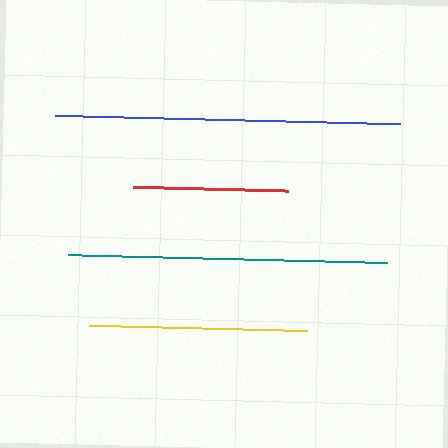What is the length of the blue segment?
The blue segment is approximately 345 pixels long.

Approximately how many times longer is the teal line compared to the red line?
The teal line is approximately 2.1 times the length of the red line.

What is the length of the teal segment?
The teal segment is approximately 320 pixels long.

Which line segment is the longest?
The blue line is the longest at approximately 345 pixels.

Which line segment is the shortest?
The red line is the shortest at approximately 155 pixels.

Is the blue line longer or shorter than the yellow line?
The blue line is longer than the yellow line.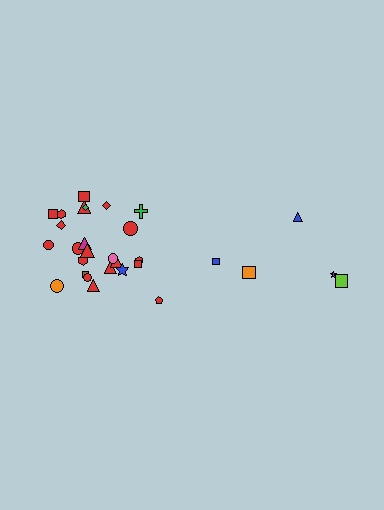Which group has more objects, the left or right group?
The left group.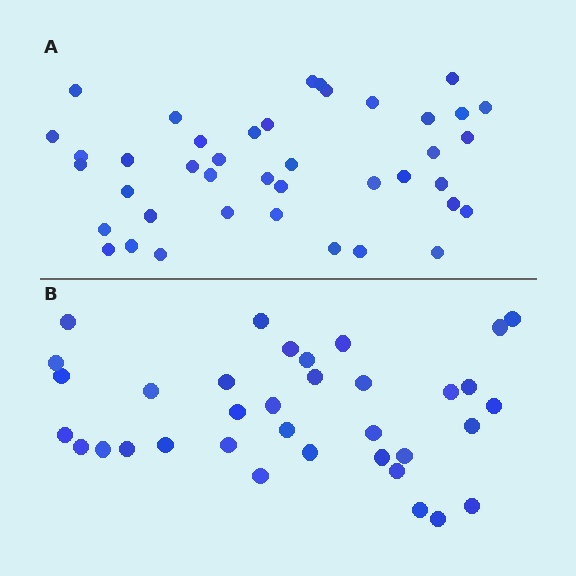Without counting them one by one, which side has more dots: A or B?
Region A (the top region) has more dots.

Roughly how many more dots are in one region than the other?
Region A has about 6 more dots than region B.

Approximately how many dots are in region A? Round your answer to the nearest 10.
About 40 dots. (The exact count is 41, which rounds to 40.)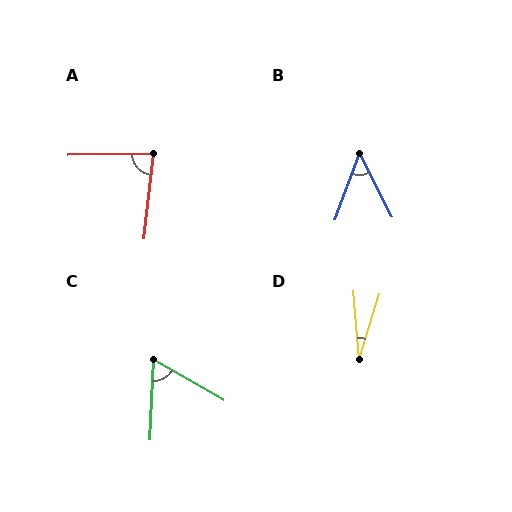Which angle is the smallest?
D, at approximately 22 degrees.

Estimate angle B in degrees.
Approximately 47 degrees.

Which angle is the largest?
A, at approximately 83 degrees.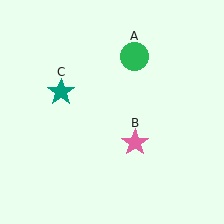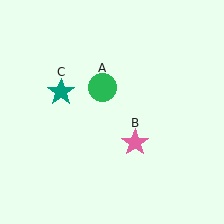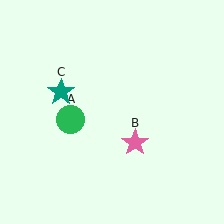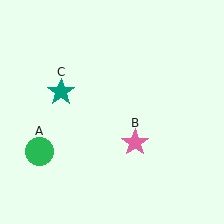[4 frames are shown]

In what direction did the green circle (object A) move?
The green circle (object A) moved down and to the left.